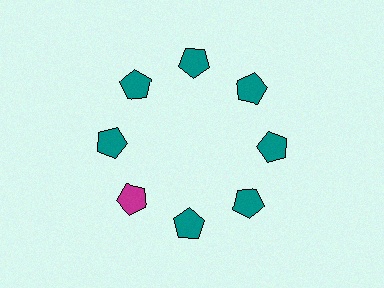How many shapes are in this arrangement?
There are 8 shapes arranged in a ring pattern.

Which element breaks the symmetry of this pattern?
The magenta pentagon at roughly the 8 o'clock position breaks the symmetry. All other shapes are teal pentagons.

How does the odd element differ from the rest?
It has a different color: magenta instead of teal.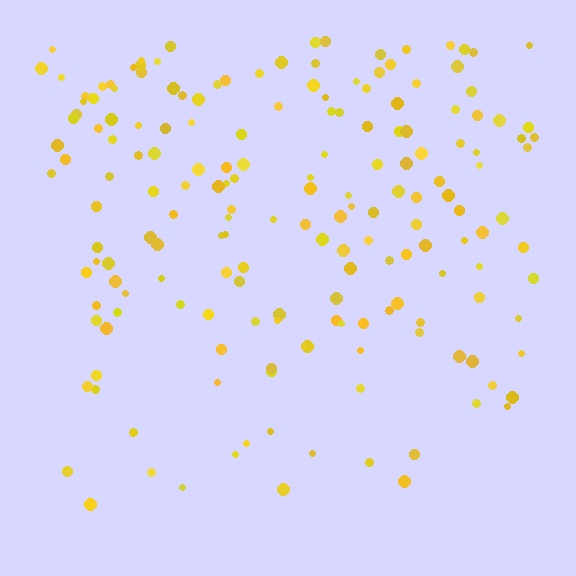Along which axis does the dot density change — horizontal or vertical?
Vertical.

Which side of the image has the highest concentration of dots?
The top.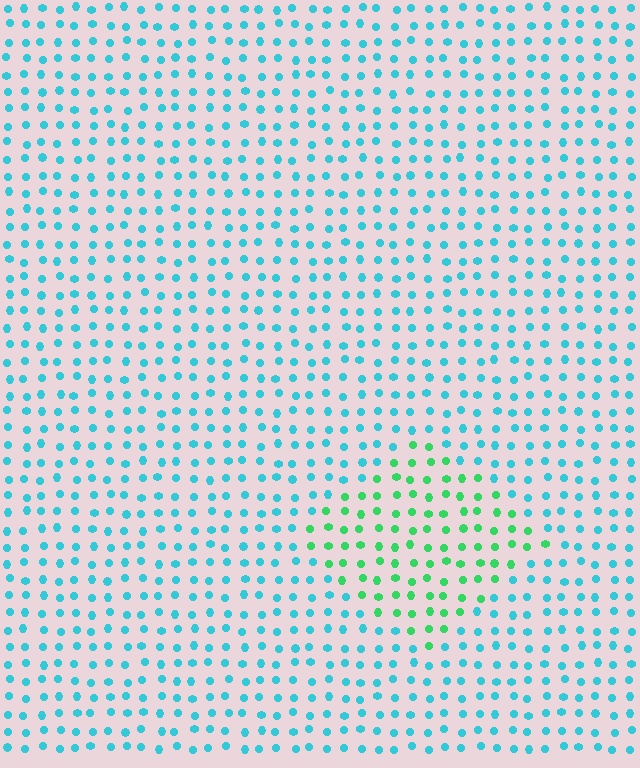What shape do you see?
I see a diamond.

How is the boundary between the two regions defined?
The boundary is defined purely by a slight shift in hue (about 48 degrees). Spacing, size, and orientation are identical on both sides.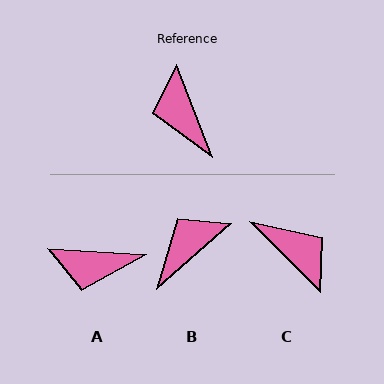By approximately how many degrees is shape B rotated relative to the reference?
Approximately 71 degrees clockwise.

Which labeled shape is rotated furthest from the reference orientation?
C, about 157 degrees away.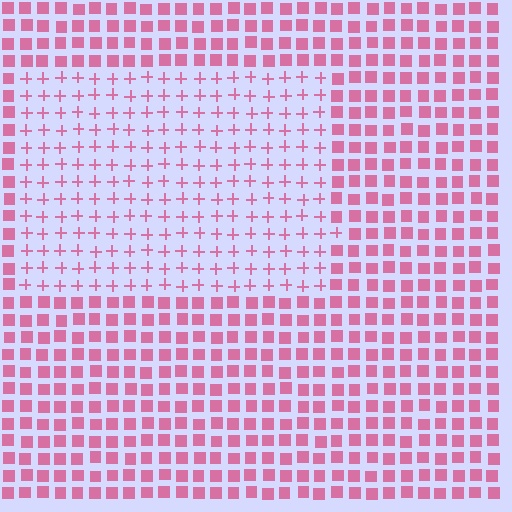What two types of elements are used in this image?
The image uses plus signs inside the rectangle region and squares outside it.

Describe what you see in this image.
The image is filled with small pink elements arranged in a uniform grid. A rectangle-shaped region contains plus signs, while the surrounding area contains squares. The boundary is defined purely by the change in element shape.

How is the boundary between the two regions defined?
The boundary is defined by a change in element shape: plus signs inside vs. squares outside. All elements share the same color and spacing.